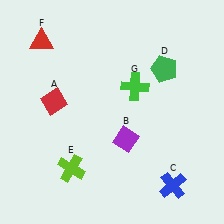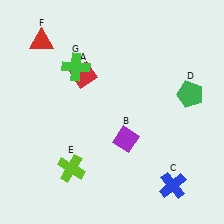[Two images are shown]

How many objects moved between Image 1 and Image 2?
3 objects moved between the two images.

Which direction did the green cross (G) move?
The green cross (G) moved left.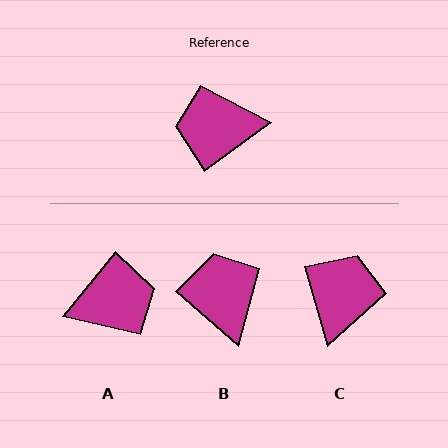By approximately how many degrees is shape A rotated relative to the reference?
Approximately 165 degrees clockwise.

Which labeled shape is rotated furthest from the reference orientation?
A, about 165 degrees away.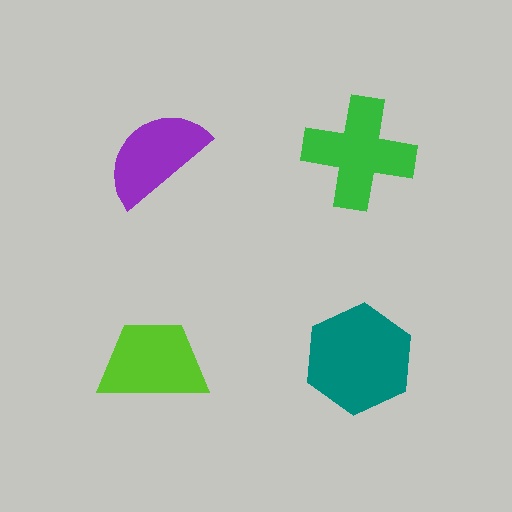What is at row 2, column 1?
A lime trapezoid.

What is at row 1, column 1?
A purple semicircle.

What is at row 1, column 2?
A green cross.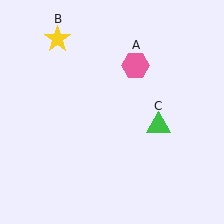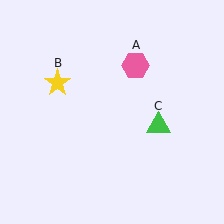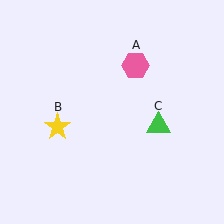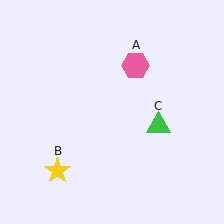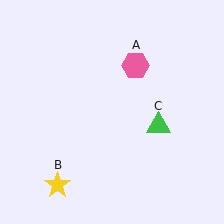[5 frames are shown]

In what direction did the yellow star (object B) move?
The yellow star (object B) moved down.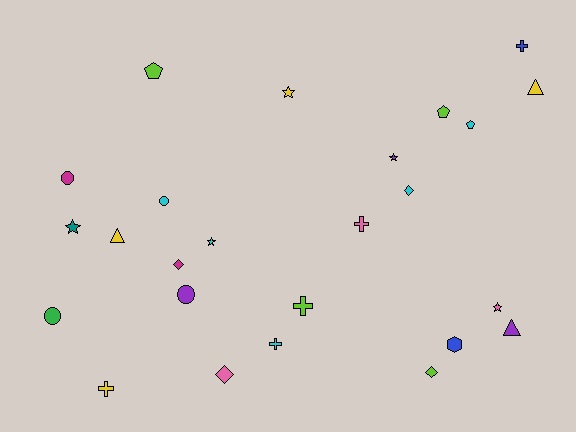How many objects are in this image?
There are 25 objects.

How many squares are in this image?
There are no squares.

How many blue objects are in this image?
There are 2 blue objects.